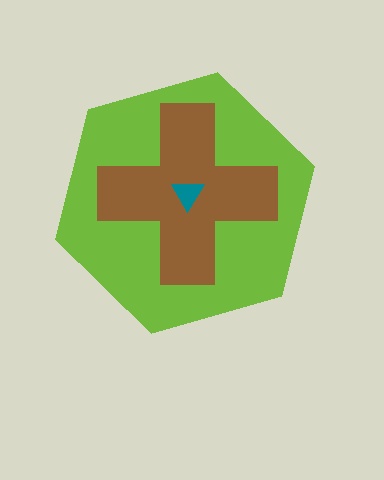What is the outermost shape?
The lime hexagon.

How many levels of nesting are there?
3.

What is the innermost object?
The teal triangle.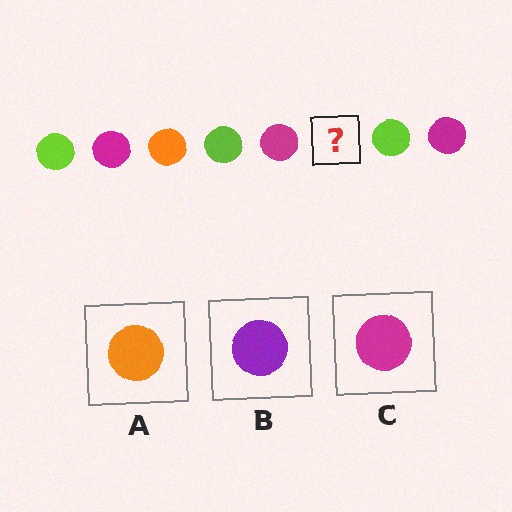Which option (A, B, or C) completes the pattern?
A.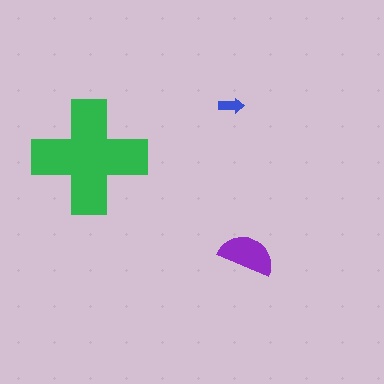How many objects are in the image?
There are 3 objects in the image.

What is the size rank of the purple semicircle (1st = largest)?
2nd.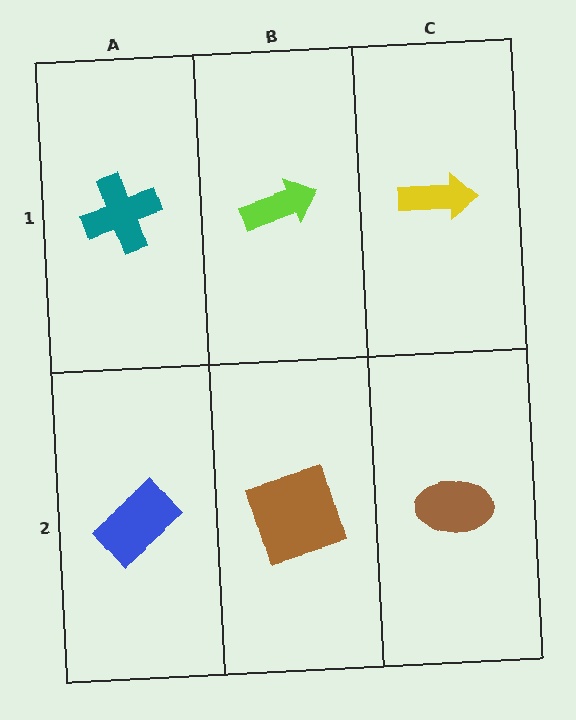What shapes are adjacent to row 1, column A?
A blue rectangle (row 2, column A), a lime arrow (row 1, column B).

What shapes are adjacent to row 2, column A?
A teal cross (row 1, column A), a brown square (row 2, column B).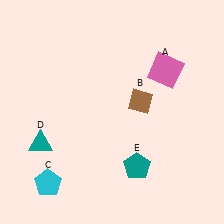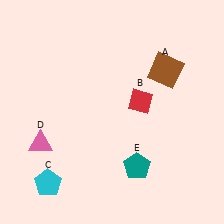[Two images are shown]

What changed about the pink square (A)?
In Image 1, A is pink. In Image 2, it changed to brown.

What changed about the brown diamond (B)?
In Image 1, B is brown. In Image 2, it changed to red.